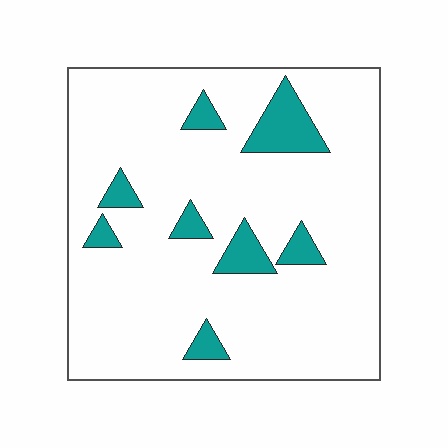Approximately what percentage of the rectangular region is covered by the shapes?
Approximately 10%.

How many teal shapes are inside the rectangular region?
8.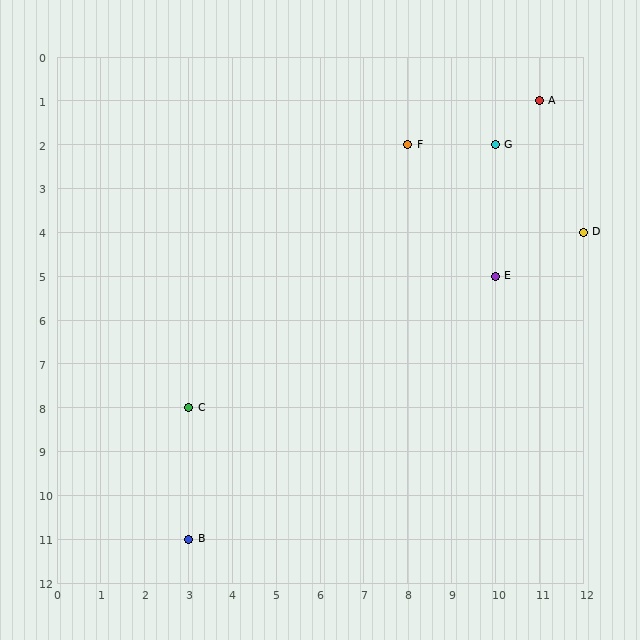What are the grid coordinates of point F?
Point F is at grid coordinates (8, 2).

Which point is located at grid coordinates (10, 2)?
Point G is at (10, 2).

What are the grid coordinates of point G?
Point G is at grid coordinates (10, 2).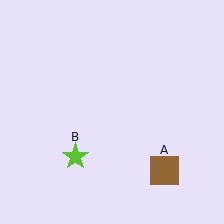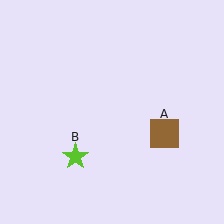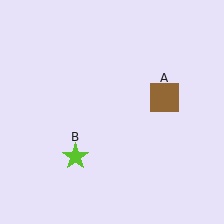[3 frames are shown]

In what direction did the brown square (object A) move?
The brown square (object A) moved up.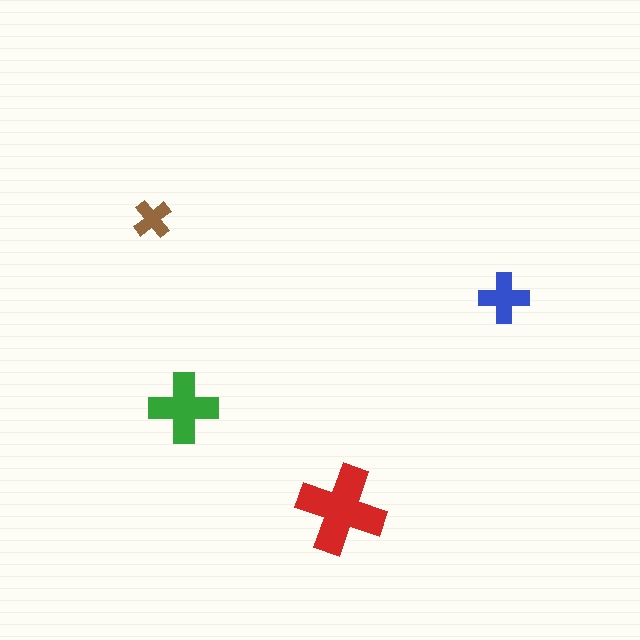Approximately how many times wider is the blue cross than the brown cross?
About 1.5 times wider.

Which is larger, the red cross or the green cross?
The red one.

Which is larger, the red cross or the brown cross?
The red one.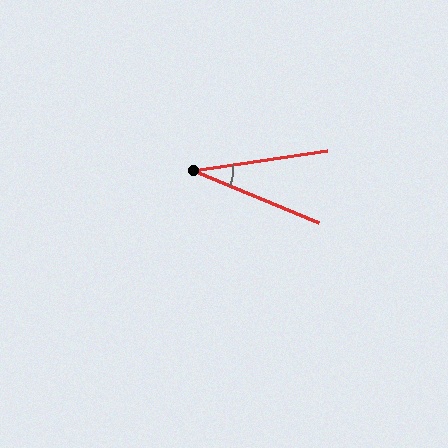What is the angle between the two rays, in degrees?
Approximately 31 degrees.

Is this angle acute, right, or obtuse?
It is acute.